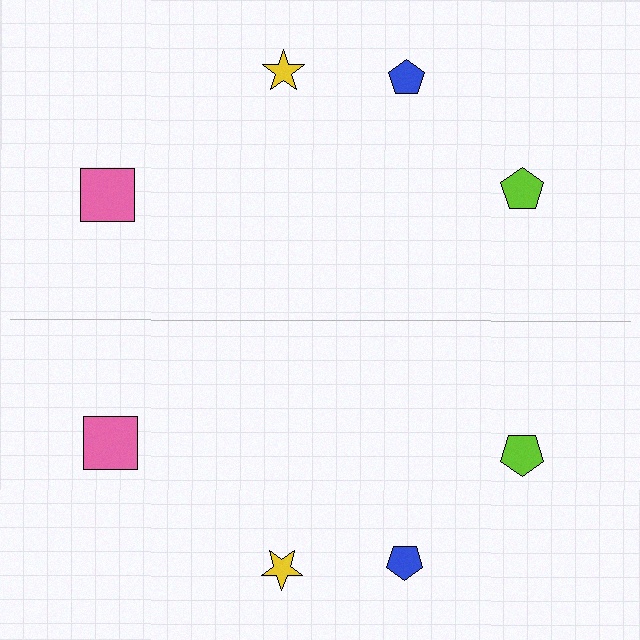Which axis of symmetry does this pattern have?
The pattern has a horizontal axis of symmetry running through the center of the image.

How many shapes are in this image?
There are 8 shapes in this image.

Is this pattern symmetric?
Yes, this pattern has bilateral (reflection) symmetry.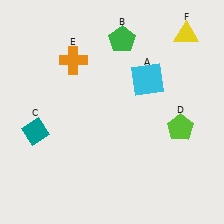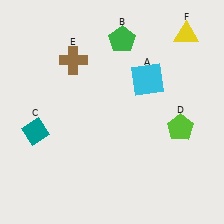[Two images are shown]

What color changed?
The cross (E) changed from orange in Image 1 to brown in Image 2.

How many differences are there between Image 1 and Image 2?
There is 1 difference between the two images.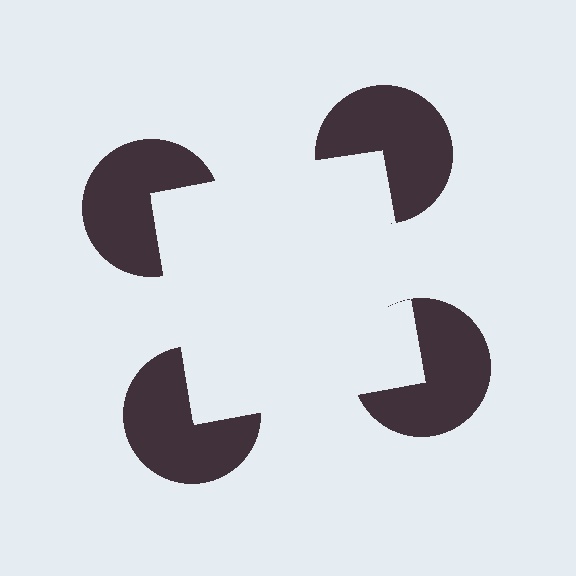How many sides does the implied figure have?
4 sides.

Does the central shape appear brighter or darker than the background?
It typically appears slightly brighter than the background, even though no actual brightness change is drawn.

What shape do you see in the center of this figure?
An illusory square — its edges are inferred from the aligned wedge cuts in the pac-man discs, not physically drawn.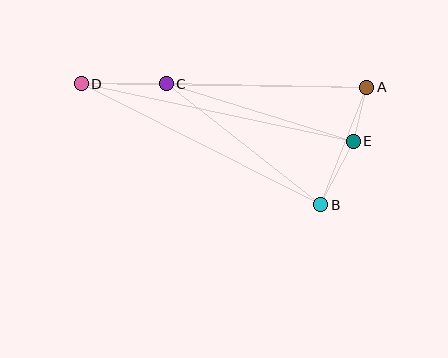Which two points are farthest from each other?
Points A and D are farthest from each other.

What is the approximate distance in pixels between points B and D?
The distance between B and D is approximately 268 pixels.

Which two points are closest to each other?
Points A and E are closest to each other.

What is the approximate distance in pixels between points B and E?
The distance between B and E is approximately 71 pixels.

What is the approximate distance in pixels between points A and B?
The distance between A and B is approximately 126 pixels.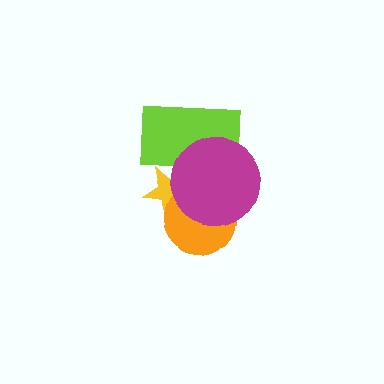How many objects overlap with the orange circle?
2 objects overlap with the orange circle.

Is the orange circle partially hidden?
Yes, it is partially covered by another shape.